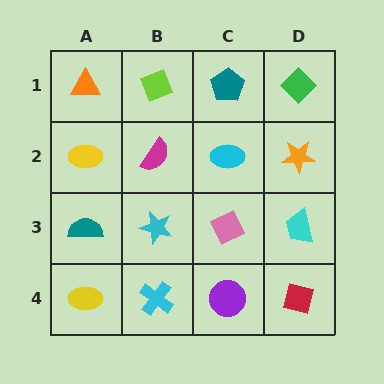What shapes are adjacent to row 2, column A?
An orange triangle (row 1, column A), a teal semicircle (row 3, column A), a magenta semicircle (row 2, column B).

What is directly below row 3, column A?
A yellow ellipse.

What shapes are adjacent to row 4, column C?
A pink diamond (row 3, column C), a cyan cross (row 4, column B), a red square (row 4, column D).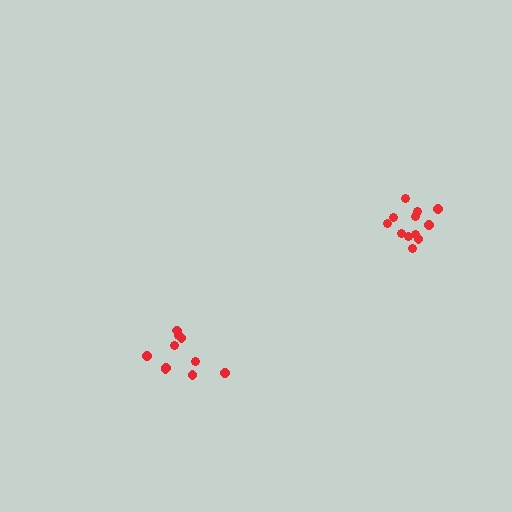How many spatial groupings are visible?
There are 2 spatial groupings.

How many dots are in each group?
Group 1: 12 dots, Group 2: 10 dots (22 total).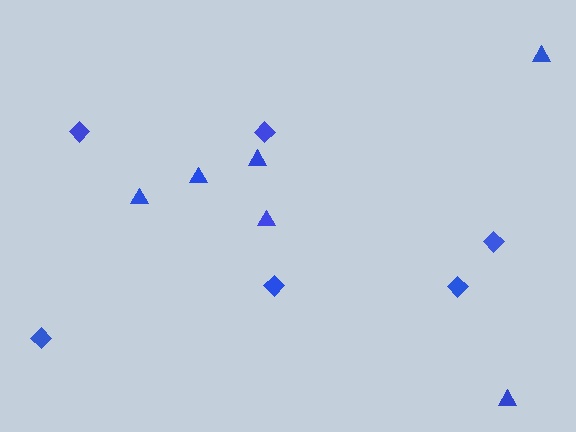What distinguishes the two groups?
There are 2 groups: one group of triangles (6) and one group of diamonds (6).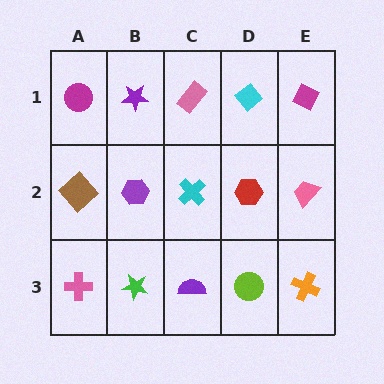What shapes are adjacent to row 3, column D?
A red hexagon (row 2, column D), a purple semicircle (row 3, column C), an orange cross (row 3, column E).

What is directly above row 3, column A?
A brown diamond.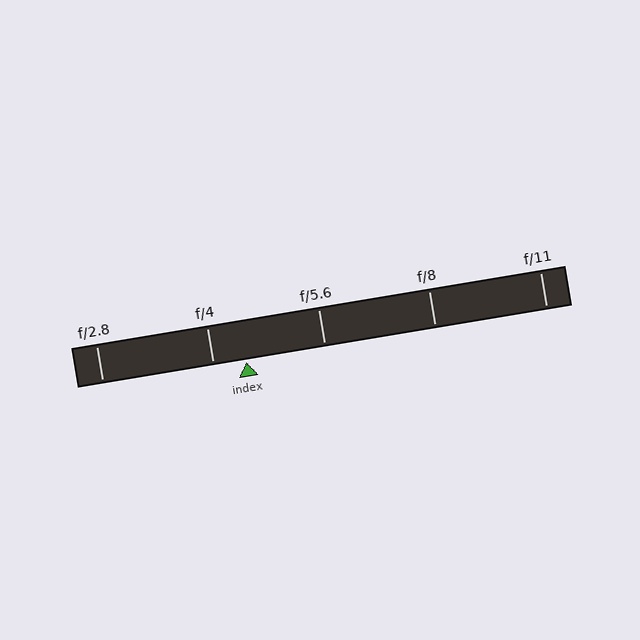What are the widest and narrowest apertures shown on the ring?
The widest aperture shown is f/2.8 and the narrowest is f/11.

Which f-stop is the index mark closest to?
The index mark is closest to f/4.